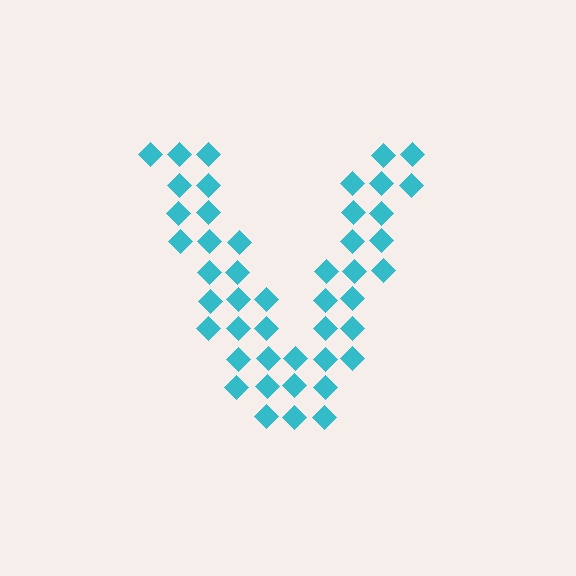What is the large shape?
The large shape is the letter V.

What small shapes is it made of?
It is made of small diamonds.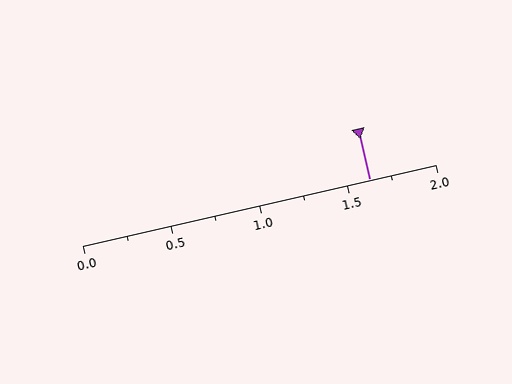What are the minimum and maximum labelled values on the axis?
The axis runs from 0.0 to 2.0.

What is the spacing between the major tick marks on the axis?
The major ticks are spaced 0.5 apart.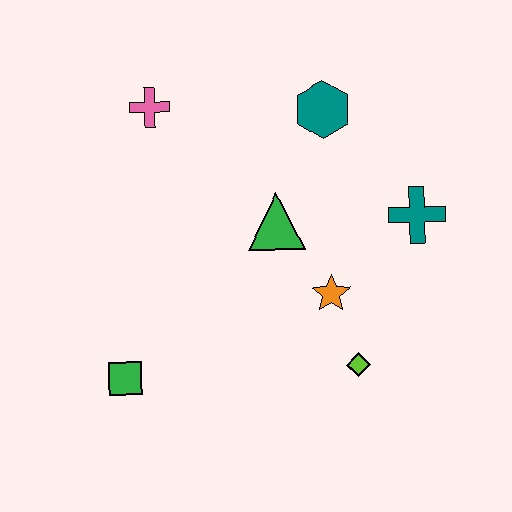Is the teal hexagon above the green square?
Yes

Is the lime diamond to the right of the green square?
Yes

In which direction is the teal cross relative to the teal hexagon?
The teal cross is below the teal hexagon.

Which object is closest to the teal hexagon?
The green triangle is closest to the teal hexagon.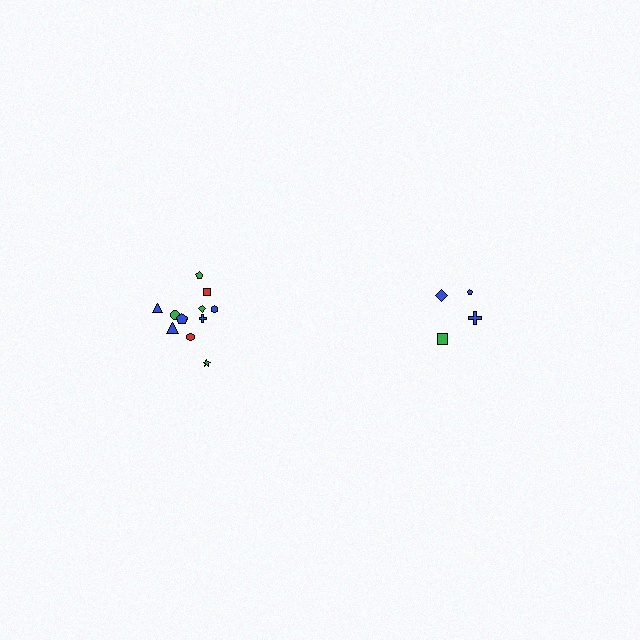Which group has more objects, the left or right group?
The left group.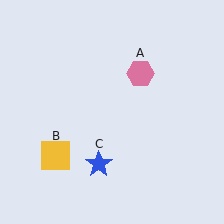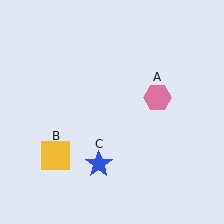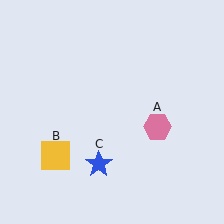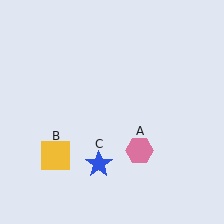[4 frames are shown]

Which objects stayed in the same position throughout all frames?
Yellow square (object B) and blue star (object C) remained stationary.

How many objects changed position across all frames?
1 object changed position: pink hexagon (object A).